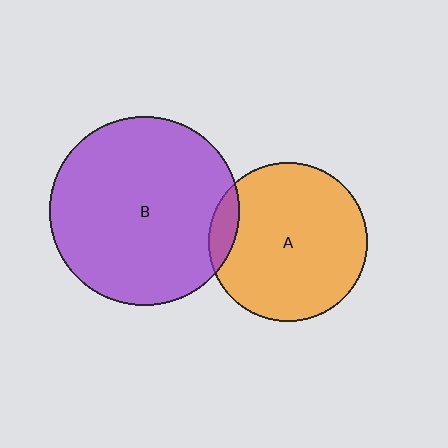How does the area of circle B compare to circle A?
Approximately 1.4 times.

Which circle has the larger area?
Circle B (purple).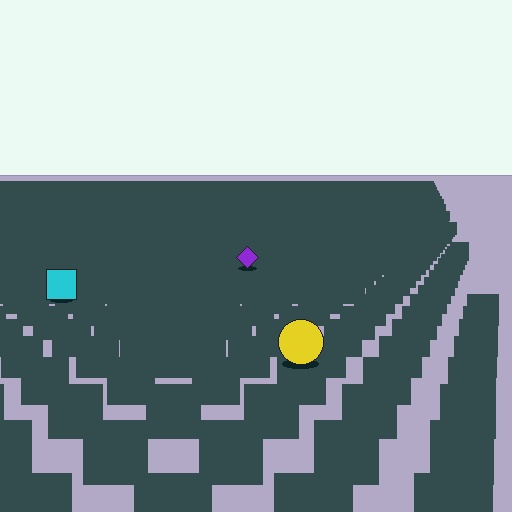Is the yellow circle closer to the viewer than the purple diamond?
Yes. The yellow circle is closer — you can tell from the texture gradient: the ground texture is coarser near it.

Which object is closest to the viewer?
The yellow circle is closest. The texture marks near it are larger and more spread out.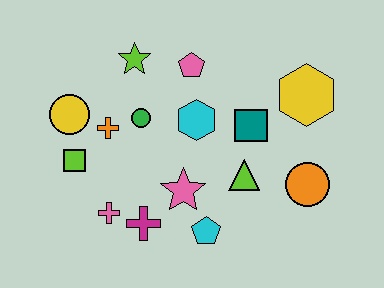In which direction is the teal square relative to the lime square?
The teal square is to the right of the lime square.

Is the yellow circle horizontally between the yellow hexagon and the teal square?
No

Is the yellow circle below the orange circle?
No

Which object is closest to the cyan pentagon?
The pink star is closest to the cyan pentagon.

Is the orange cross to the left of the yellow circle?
No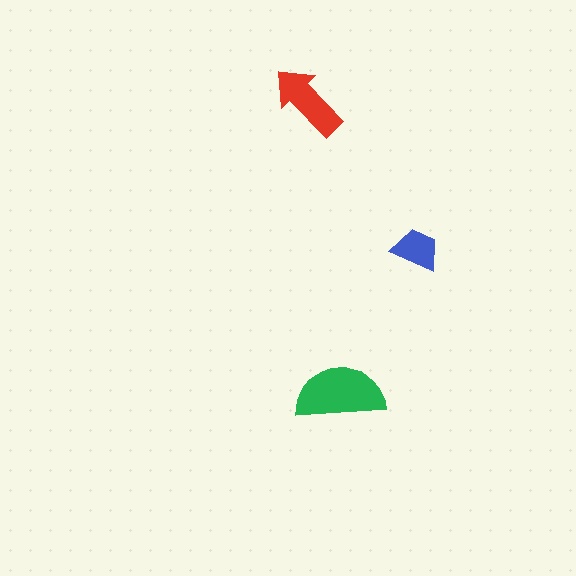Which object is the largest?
The green semicircle.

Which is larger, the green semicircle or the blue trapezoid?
The green semicircle.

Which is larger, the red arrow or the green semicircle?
The green semicircle.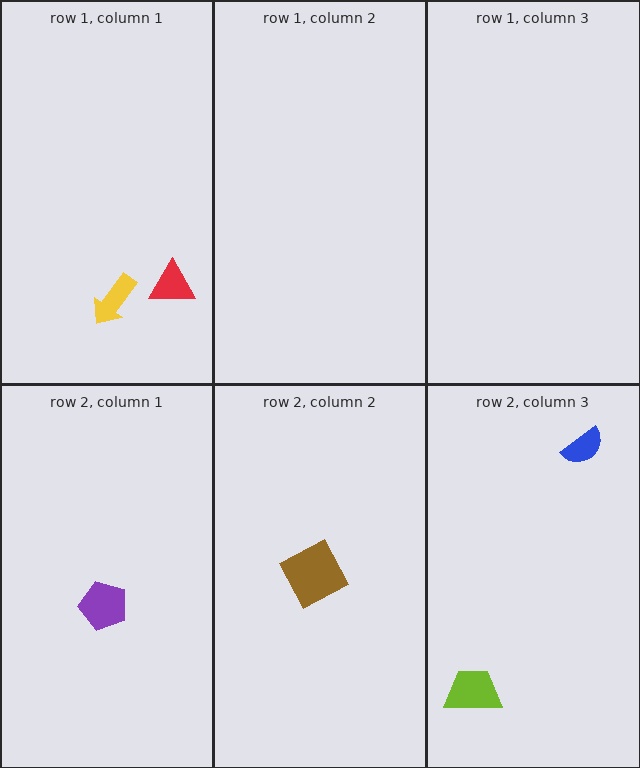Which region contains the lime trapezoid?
The row 2, column 3 region.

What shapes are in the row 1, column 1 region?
The red triangle, the yellow arrow.